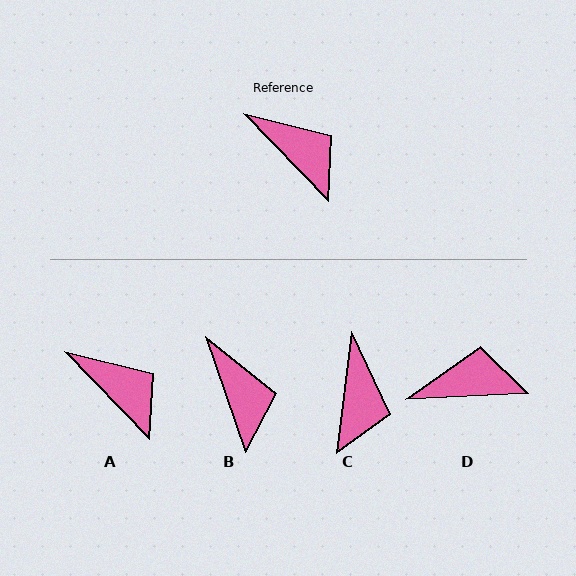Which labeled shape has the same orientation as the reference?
A.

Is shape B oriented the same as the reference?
No, it is off by about 25 degrees.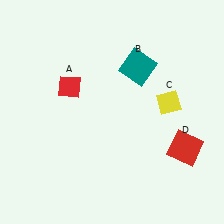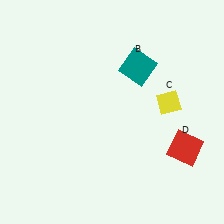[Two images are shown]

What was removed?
The red diamond (A) was removed in Image 2.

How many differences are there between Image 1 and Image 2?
There is 1 difference between the two images.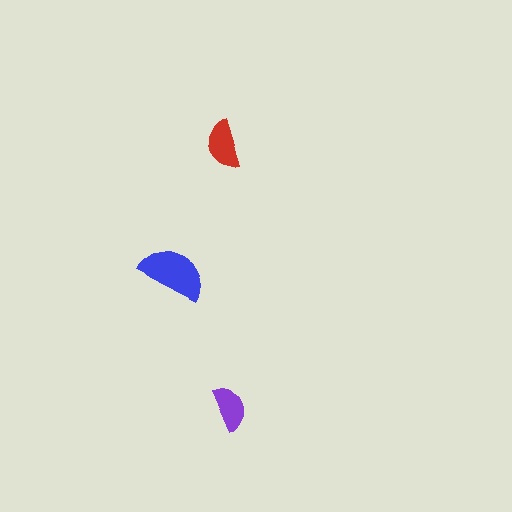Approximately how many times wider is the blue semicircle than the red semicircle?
About 1.5 times wider.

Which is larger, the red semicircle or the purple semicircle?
The red one.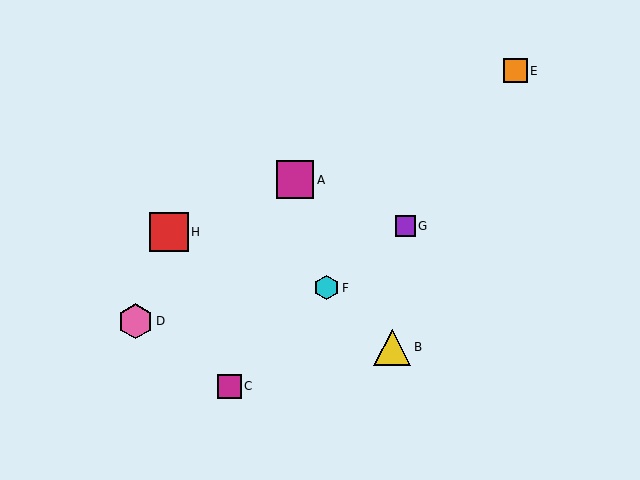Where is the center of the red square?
The center of the red square is at (169, 232).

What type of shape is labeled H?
Shape H is a red square.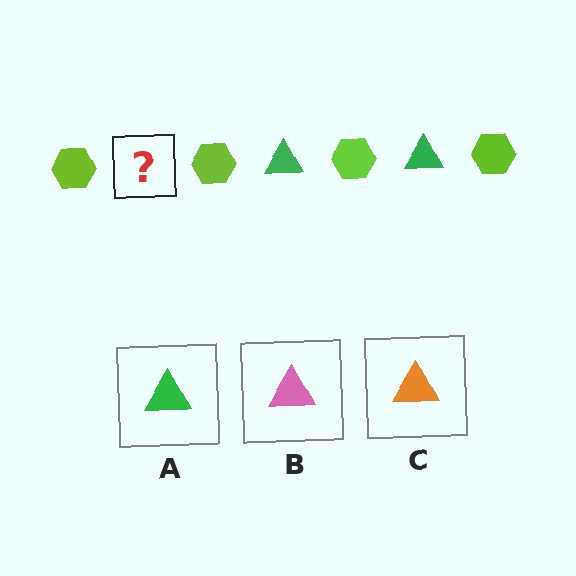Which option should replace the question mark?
Option A.